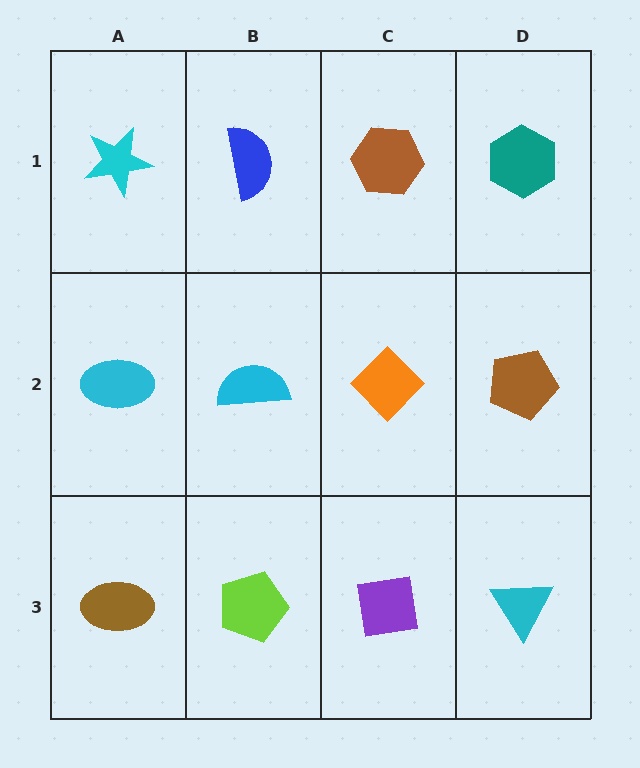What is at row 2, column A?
A cyan ellipse.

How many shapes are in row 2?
4 shapes.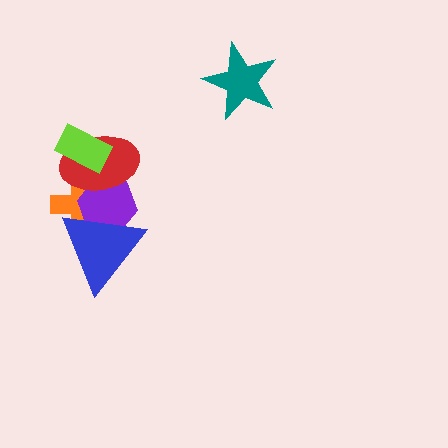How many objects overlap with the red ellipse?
3 objects overlap with the red ellipse.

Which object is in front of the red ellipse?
The lime rectangle is in front of the red ellipse.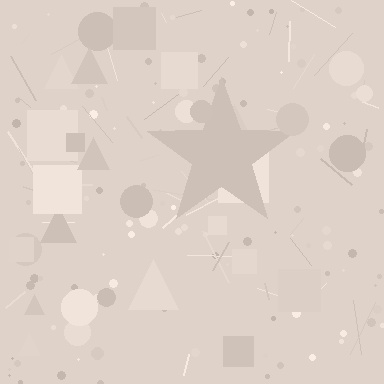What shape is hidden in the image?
A star is hidden in the image.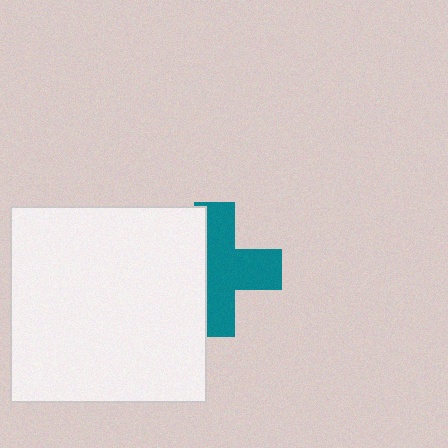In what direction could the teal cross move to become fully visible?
The teal cross could move right. That would shift it out from behind the white square entirely.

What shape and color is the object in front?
The object in front is a white square.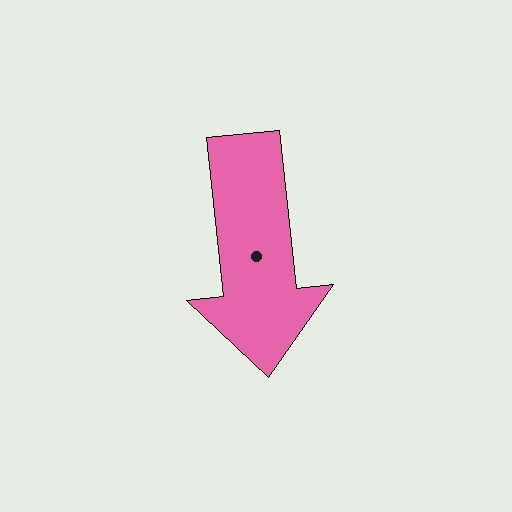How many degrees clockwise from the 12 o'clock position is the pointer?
Approximately 174 degrees.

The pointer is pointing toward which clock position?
Roughly 6 o'clock.